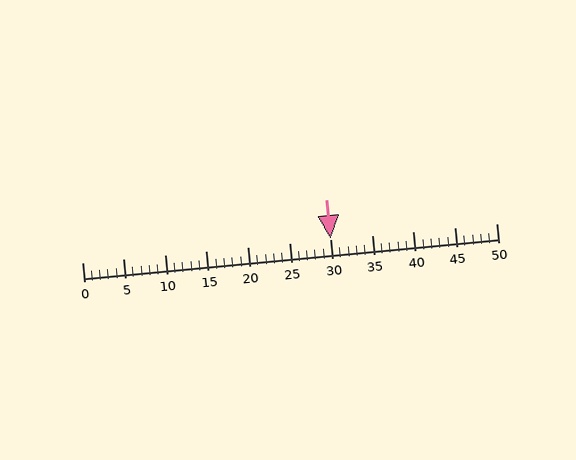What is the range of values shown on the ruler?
The ruler shows values from 0 to 50.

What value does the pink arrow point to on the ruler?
The pink arrow points to approximately 30.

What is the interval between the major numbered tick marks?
The major tick marks are spaced 5 units apart.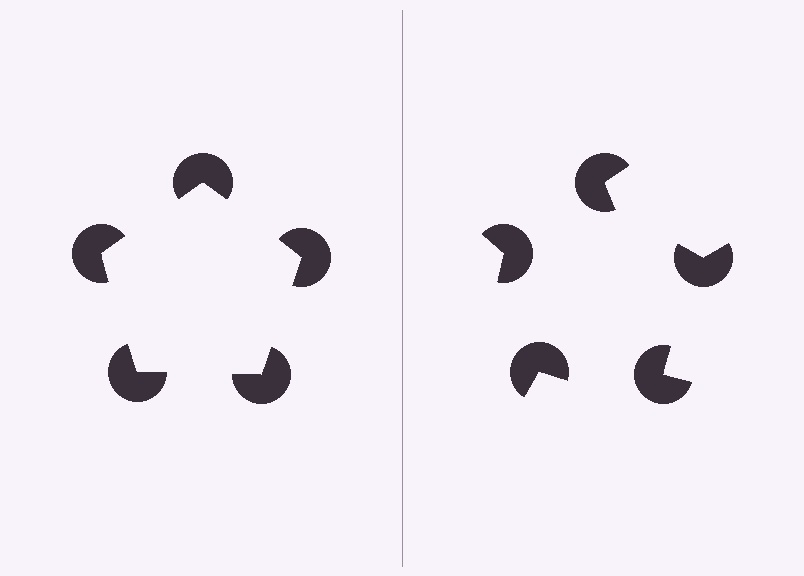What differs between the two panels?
The pac-man discs are positioned identically on both sides; only the wedge orientations differ. On the left they align to a pentagon; on the right they are misaligned.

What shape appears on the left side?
An illusory pentagon.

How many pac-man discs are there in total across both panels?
10 — 5 on each side.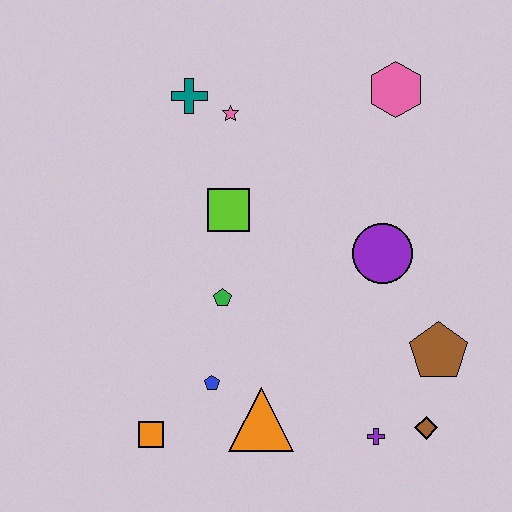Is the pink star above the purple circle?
Yes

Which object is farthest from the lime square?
The brown diamond is farthest from the lime square.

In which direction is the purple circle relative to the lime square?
The purple circle is to the right of the lime square.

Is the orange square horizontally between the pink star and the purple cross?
No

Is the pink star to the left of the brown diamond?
Yes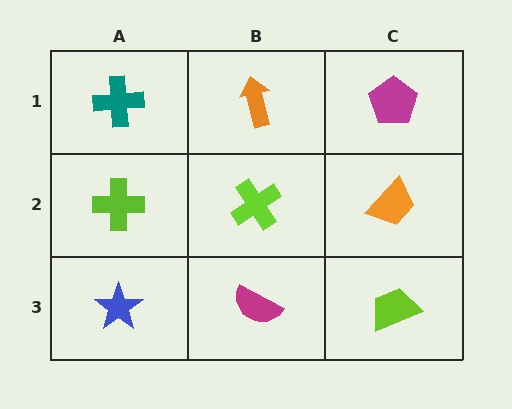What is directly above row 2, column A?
A teal cross.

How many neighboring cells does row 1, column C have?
2.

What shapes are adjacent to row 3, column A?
A lime cross (row 2, column A), a magenta semicircle (row 3, column B).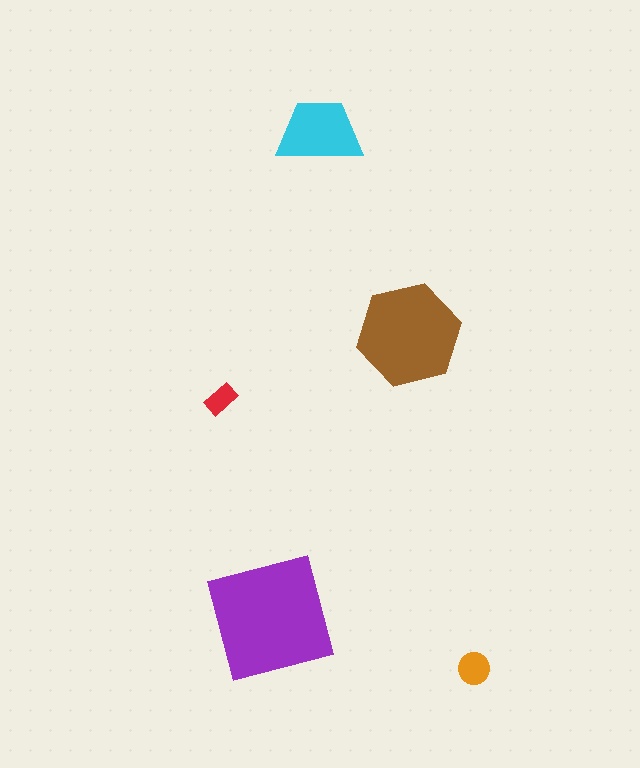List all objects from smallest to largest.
The red rectangle, the orange circle, the cyan trapezoid, the brown hexagon, the purple square.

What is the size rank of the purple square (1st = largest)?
1st.